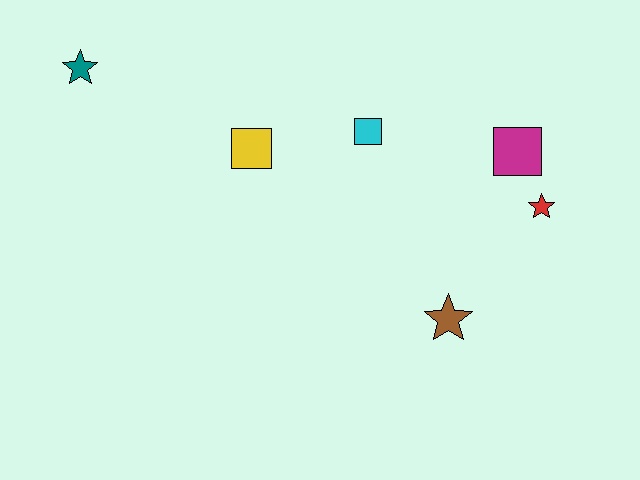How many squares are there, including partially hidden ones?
There are 3 squares.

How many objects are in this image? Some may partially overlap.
There are 6 objects.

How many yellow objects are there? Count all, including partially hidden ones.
There is 1 yellow object.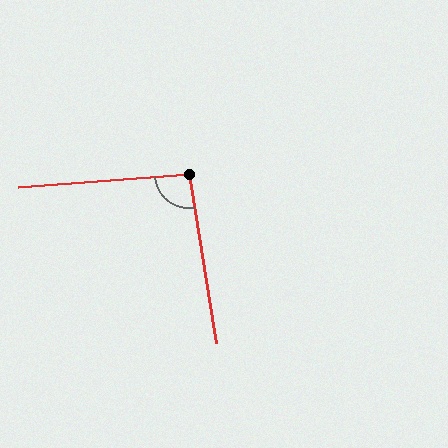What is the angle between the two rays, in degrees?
Approximately 95 degrees.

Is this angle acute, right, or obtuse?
It is approximately a right angle.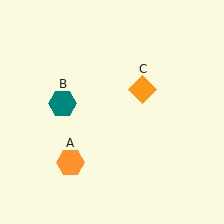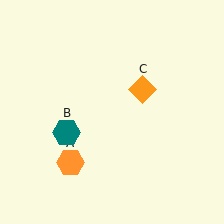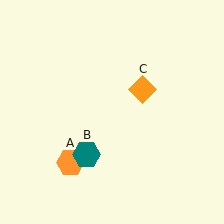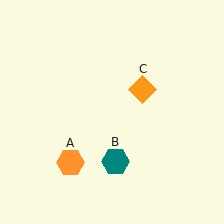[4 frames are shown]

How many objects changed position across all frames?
1 object changed position: teal hexagon (object B).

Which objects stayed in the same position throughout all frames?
Orange hexagon (object A) and orange diamond (object C) remained stationary.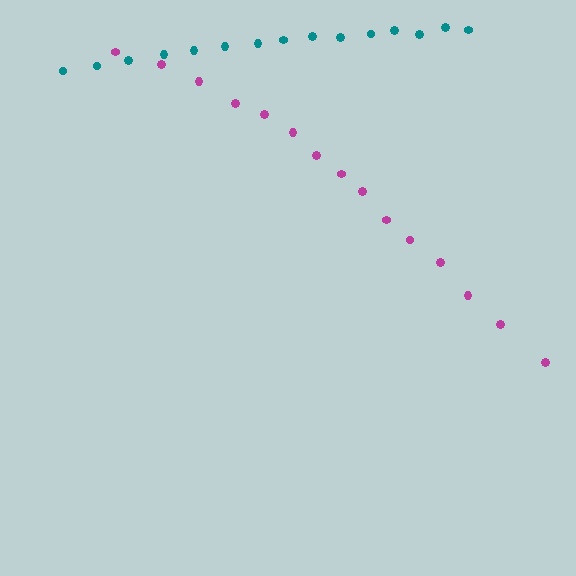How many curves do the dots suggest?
There are 2 distinct paths.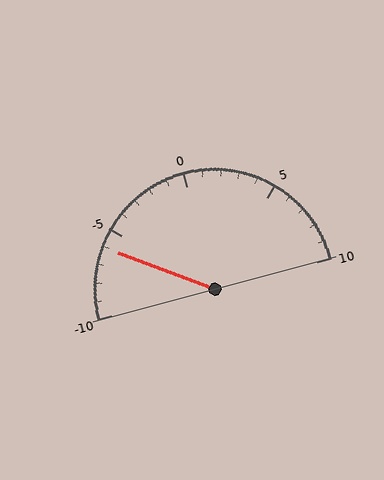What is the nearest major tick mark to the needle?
The nearest major tick mark is -5.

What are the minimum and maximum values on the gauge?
The gauge ranges from -10 to 10.